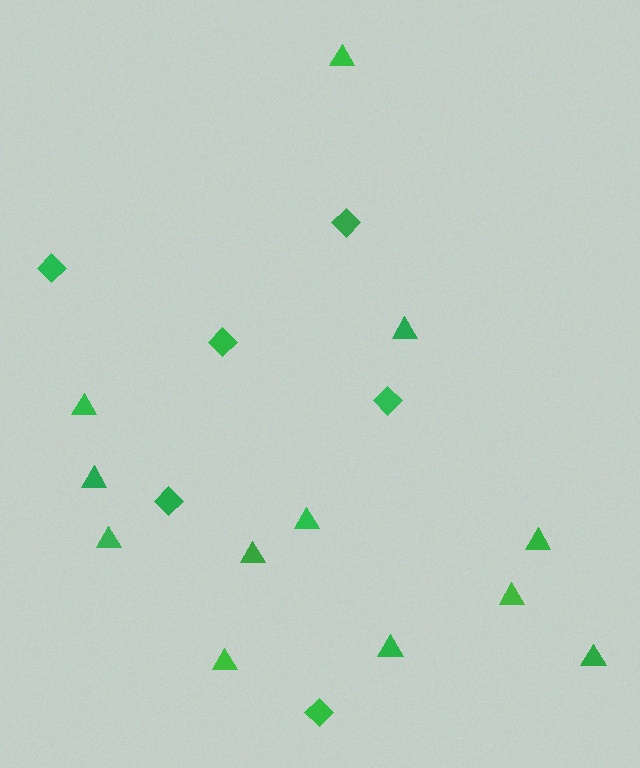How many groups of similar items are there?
There are 2 groups: one group of triangles (12) and one group of diamonds (6).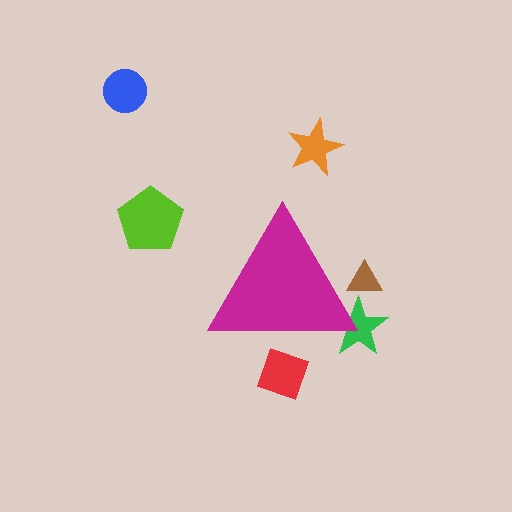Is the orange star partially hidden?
No, the orange star is fully visible.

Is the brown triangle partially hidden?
Yes, the brown triangle is partially hidden behind the magenta triangle.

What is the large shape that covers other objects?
A magenta triangle.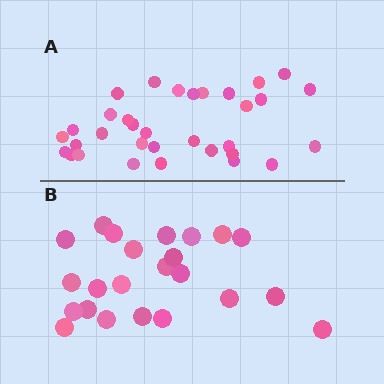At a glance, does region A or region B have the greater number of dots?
Region A (the top region) has more dots.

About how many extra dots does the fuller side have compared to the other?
Region A has roughly 10 or so more dots than region B.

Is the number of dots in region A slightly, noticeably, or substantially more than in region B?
Region A has noticeably more, but not dramatically so. The ratio is roughly 1.4 to 1.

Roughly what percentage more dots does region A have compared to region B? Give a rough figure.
About 45% more.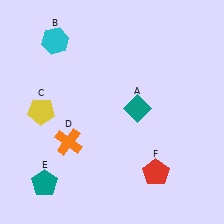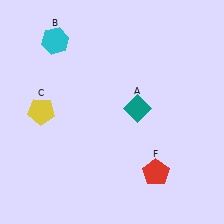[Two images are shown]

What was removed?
The orange cross (D), the teal pentagon (E) were removed in Image 2.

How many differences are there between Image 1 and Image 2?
There are 2 differences between the two images.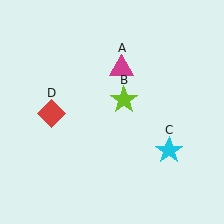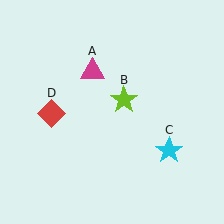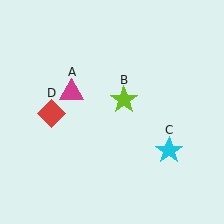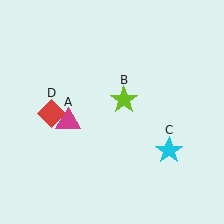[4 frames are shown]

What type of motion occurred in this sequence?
The magenta triangle (object A) rotated counterclockwise around the center of the scene.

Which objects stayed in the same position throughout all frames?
Lime star (object B) and cyan star (object C) and red diamond (object D) remained stationary.